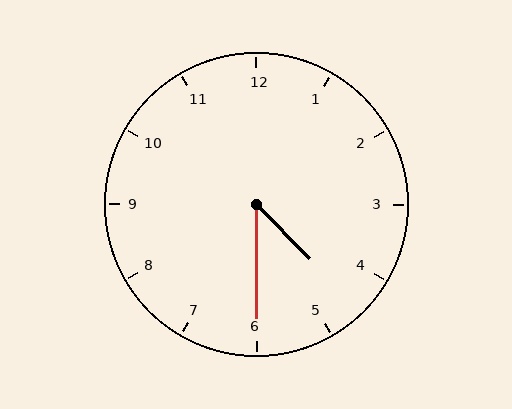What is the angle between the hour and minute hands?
Approximately 45 degrees.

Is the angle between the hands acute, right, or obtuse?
It is acute.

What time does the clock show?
4:30.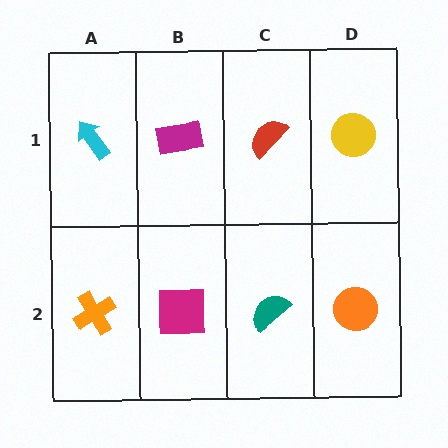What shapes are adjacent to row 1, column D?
An orange circle (row 2, column D), a red semicircle (row 1, column C).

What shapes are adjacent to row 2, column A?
A cyan arrow (row 1, column A), a magenta square (row 2, column B).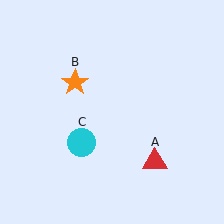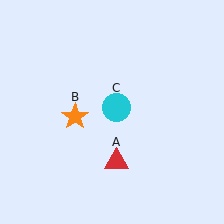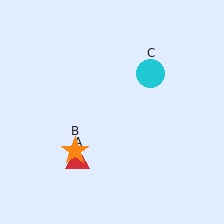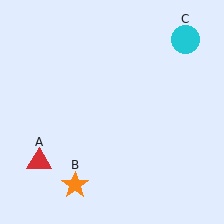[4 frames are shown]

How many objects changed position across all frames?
3 objects changed position: red triangle (object A), orange star (object B), cyan circle (object C).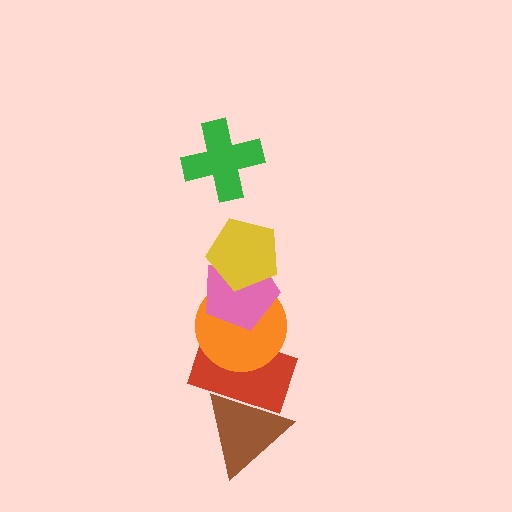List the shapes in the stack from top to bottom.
From top to bottom: the green cross, the yellow pentagon, the pink pentagon, the orange circle, the red rectangle, the brown triangle.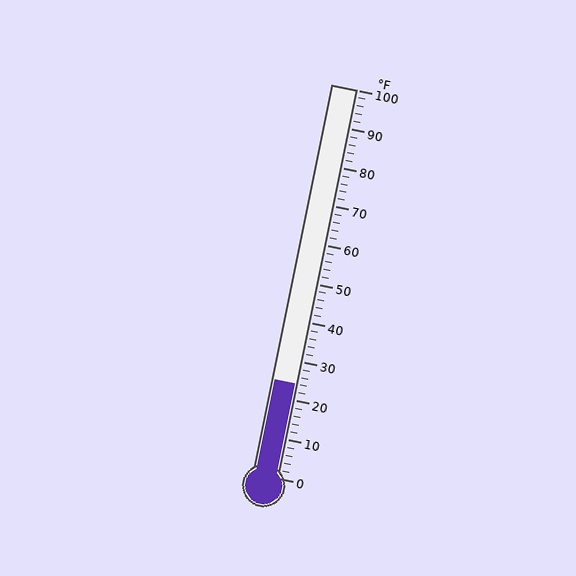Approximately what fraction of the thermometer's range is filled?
The thermometer is filled to approximately 25% of its range.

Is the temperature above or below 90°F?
The temperature is below 90°F.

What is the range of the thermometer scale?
The thermometer scale ranges from 0°F to 100°F.